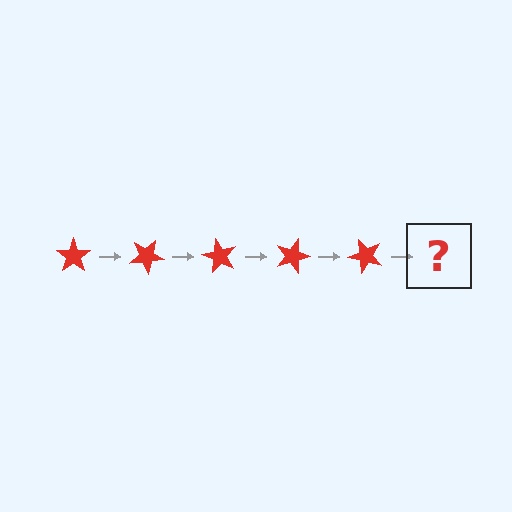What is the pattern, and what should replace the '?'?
The pattern is that the star rotates 30 degrees each step. The '?' should be a red star rotated 150 degrees.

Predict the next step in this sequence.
The next step is a red star rotated 150 degrees.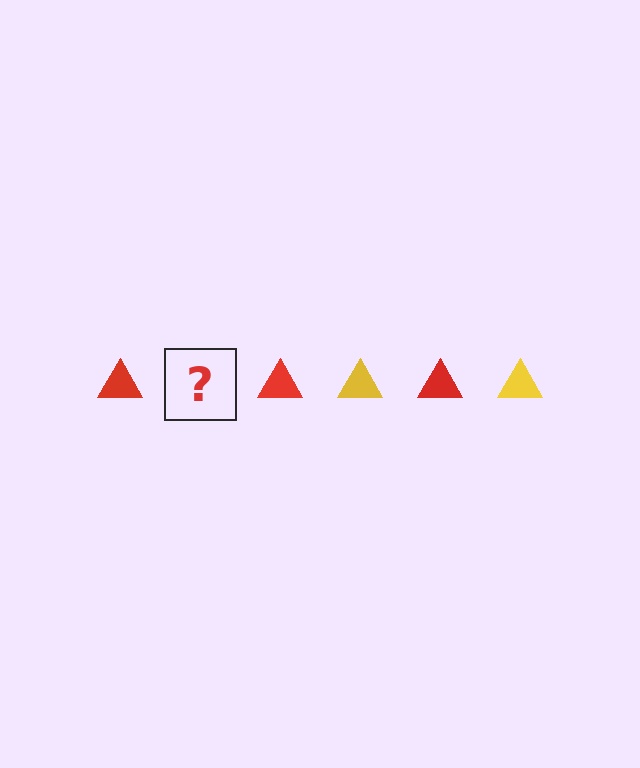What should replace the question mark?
The question mark should be replaced with a yellow triangle.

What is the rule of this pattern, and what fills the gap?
The rule is that the pattern cycles through red, yellow triangles. The gap should be filled with a yellow triangle.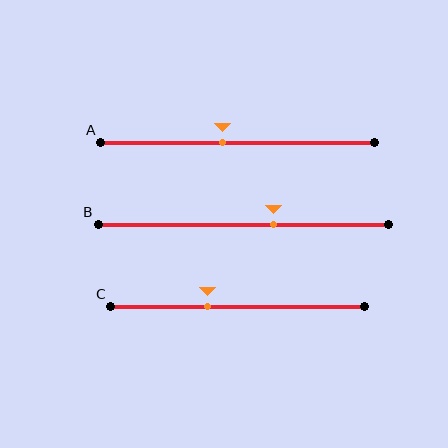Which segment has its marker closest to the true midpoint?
Segment A has its marker closest to the true midpoint.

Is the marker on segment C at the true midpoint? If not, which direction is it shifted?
No, the marker on segment C is shifted to the left by about 12% of the segment length.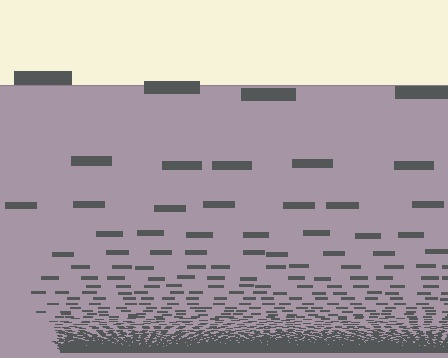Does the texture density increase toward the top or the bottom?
Density increases toward the bottom.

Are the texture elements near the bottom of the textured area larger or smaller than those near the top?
Smaller. The gradient is inverted — elements near the bottom are smaller and denser.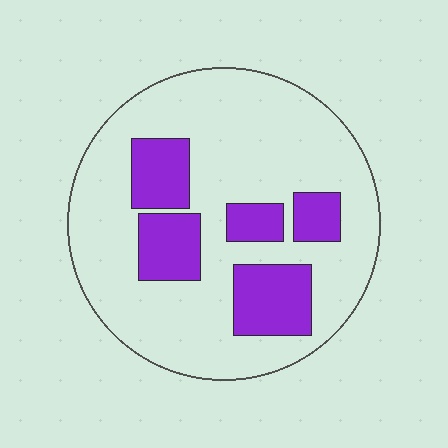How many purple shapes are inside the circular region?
5.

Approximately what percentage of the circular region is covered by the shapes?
Approximately 25%.